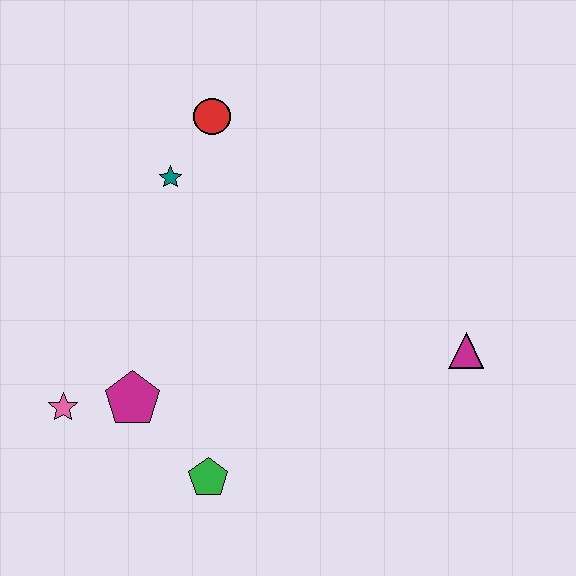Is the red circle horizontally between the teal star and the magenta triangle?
Yes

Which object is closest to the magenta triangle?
The green pentagon is closest to the magenta triangle.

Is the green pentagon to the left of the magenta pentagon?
No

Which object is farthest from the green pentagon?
The red circle is farthest from the green pentagon.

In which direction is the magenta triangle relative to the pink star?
The magenta triangle is to the right of the pink star.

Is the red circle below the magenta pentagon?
No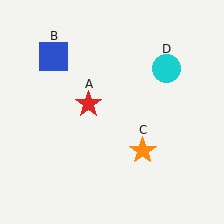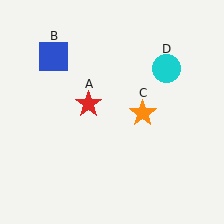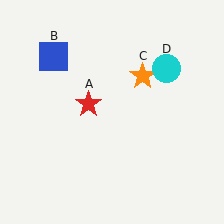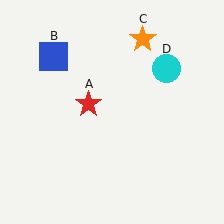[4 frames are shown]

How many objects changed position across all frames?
1 object changed position: orange star (object C).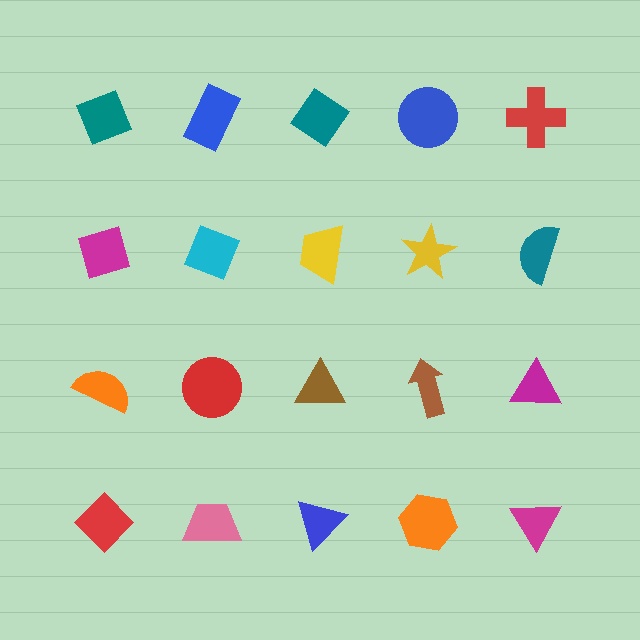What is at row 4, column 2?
A pink trapezoid.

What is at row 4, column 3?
A blue triangle.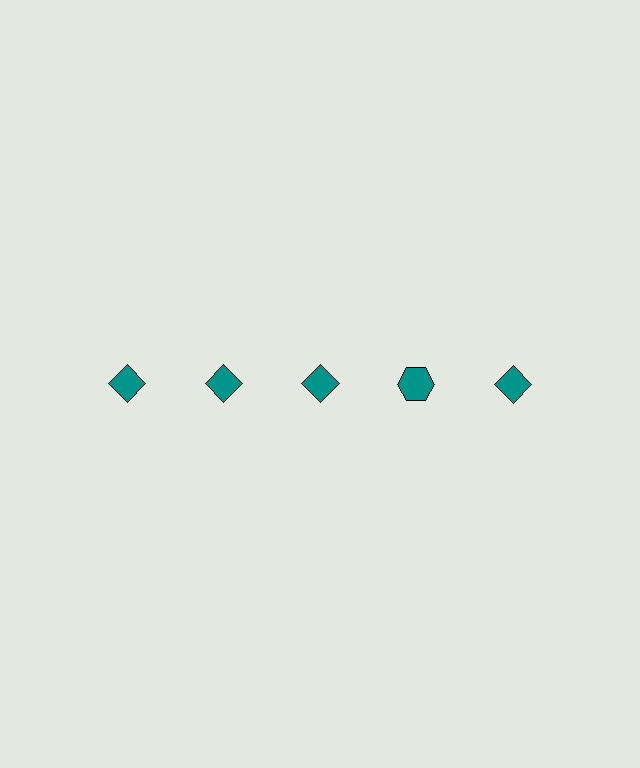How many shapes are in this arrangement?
There are 5 shapes arranged in a grid pattern.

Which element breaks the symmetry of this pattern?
The teal hexagon in the top row, second from right column breaks the symmetry. All other shapes are teal diamonds.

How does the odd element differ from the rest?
It has a different shape: hexagon instead of diamond.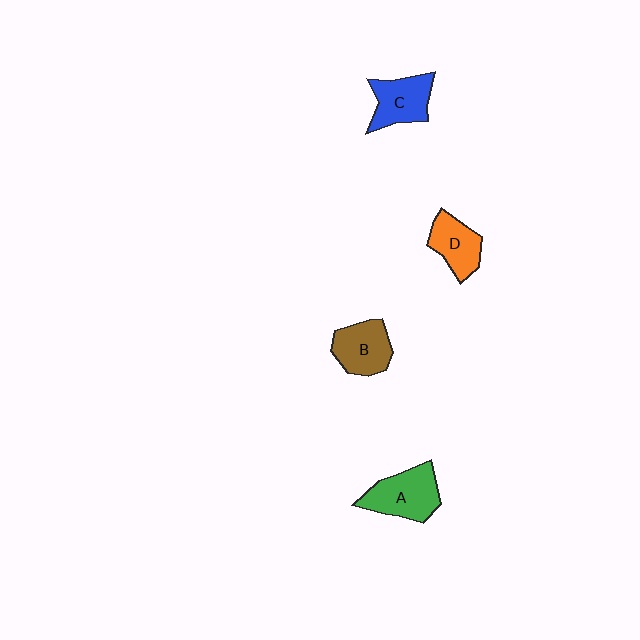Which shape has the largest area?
Shape A (green).